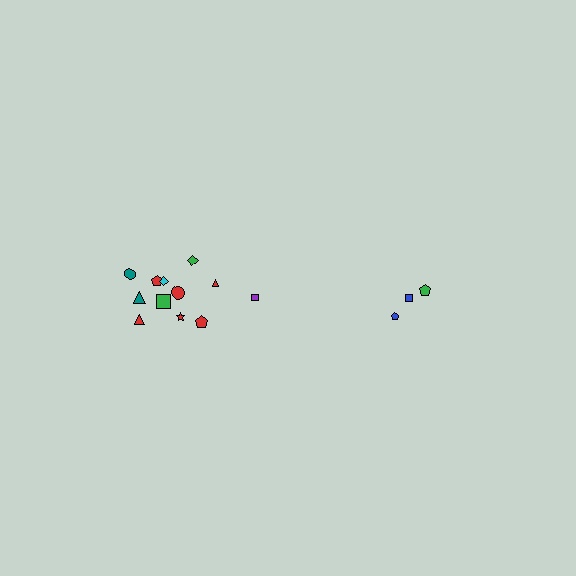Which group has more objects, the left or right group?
The left group.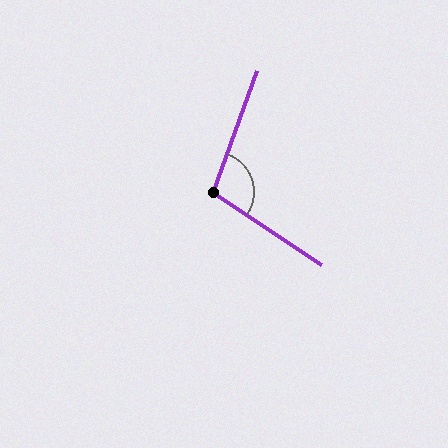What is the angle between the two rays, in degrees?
Approximately 104 degrees.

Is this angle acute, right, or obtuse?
It is obtuse.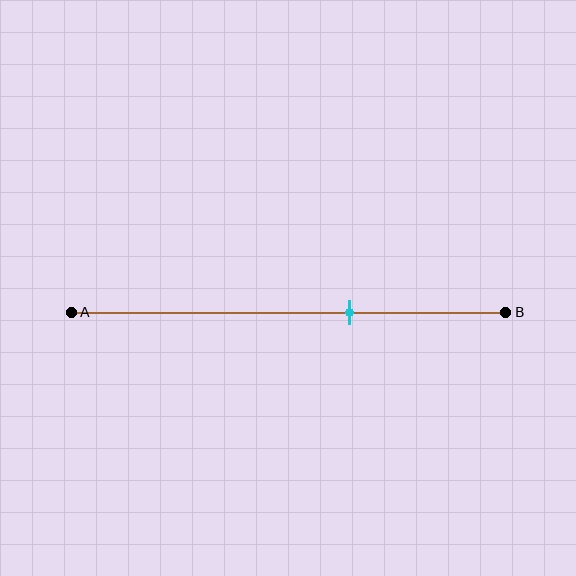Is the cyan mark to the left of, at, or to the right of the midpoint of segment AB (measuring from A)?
The cyan mark is to the right of the midpoint of segment AB.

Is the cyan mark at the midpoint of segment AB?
No, the mark is at about 65% from A, not at the 50% midpoint.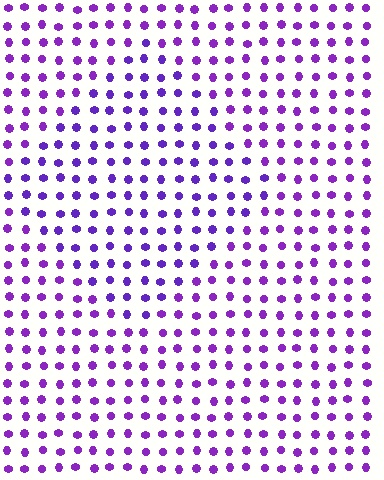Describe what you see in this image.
The image is filled with small purple elements in a uniform arrangement. A diamond-shaped region is visible where the elements are tinted to a slightly different hue, forming a subtle color boundary.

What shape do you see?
I see a diamond.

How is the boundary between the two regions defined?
The boundary is defined purely by a slight shift in hue (about 16 degrees). Spacing, size, and orientation are identical on both sides.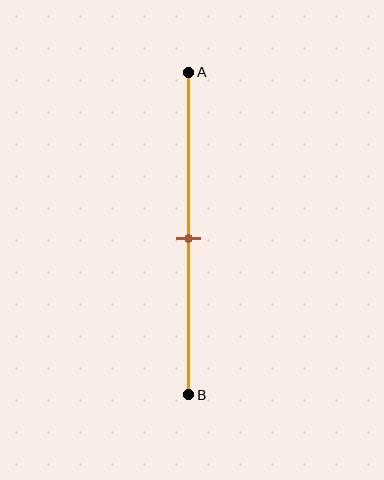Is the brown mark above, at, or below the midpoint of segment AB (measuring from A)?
The brown mark is approximately at the midpoint of segment AB.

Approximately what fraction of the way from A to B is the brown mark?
The brown mark is approximately 50% of the way from A to B.